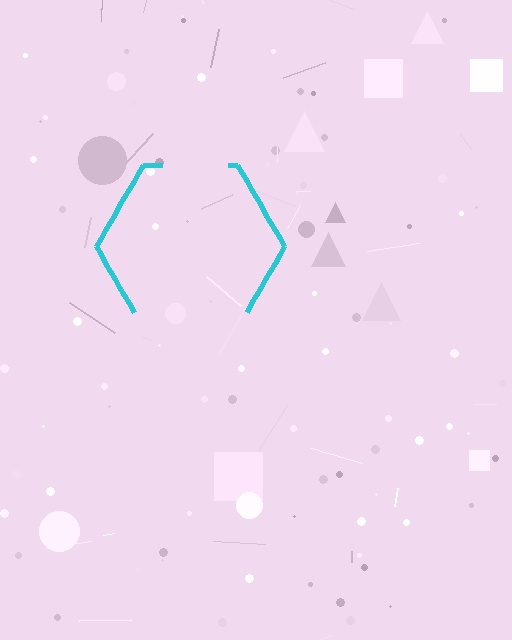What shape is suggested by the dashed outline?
The dashed outline suggests a hexagon.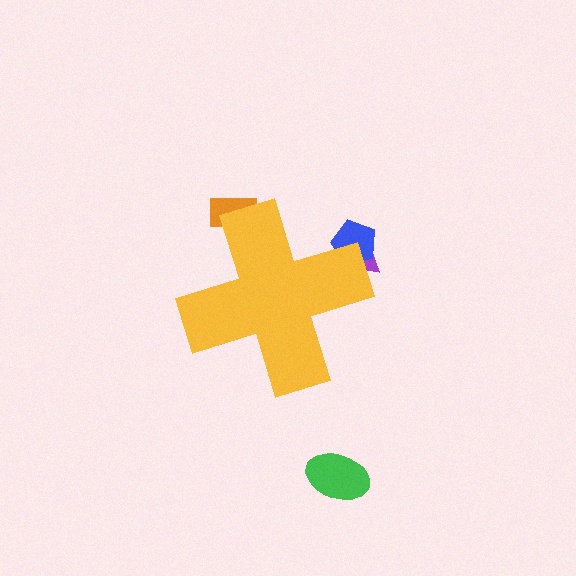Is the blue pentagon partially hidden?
Yes, the blue pentagon is partially hidden behind the yellow cross.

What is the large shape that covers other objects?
A yellow cross.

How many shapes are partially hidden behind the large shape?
3 shapes are partially hidden.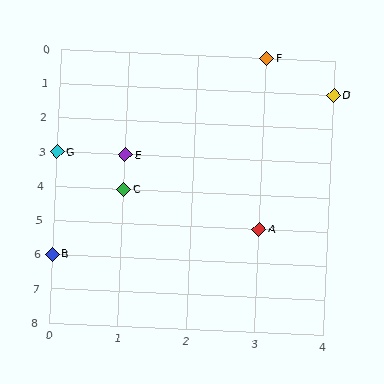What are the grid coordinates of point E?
Point E is at grid coordinates (1, 3).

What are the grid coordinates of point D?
Point D is at grid coordinates (4, 1).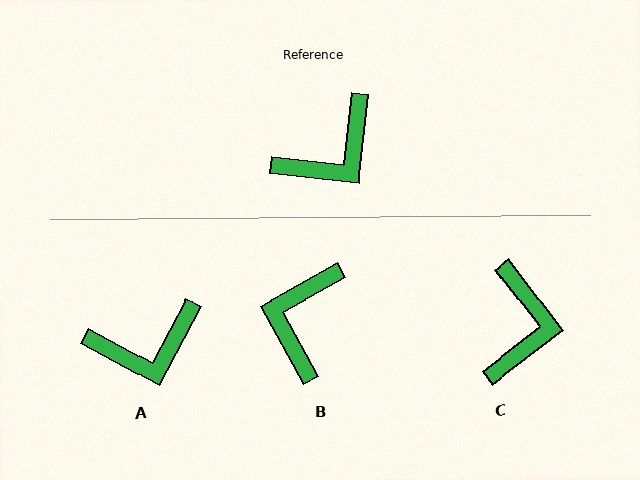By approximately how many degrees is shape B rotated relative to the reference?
Approximately 145 degrees clockwise.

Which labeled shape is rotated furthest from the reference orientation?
B, about 145 degrees away.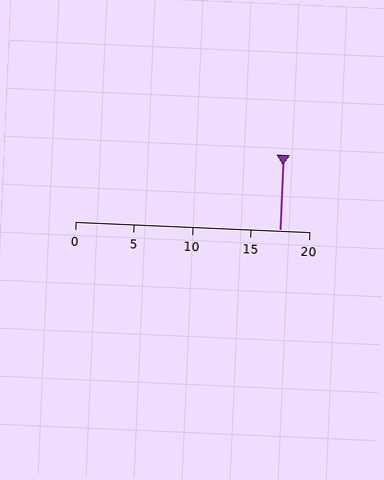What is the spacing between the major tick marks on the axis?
The major ticks are spaced 5 apart.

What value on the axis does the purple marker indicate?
The marker indicates approximately 17.5.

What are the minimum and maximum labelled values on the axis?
The axis runs from 0 to 20.